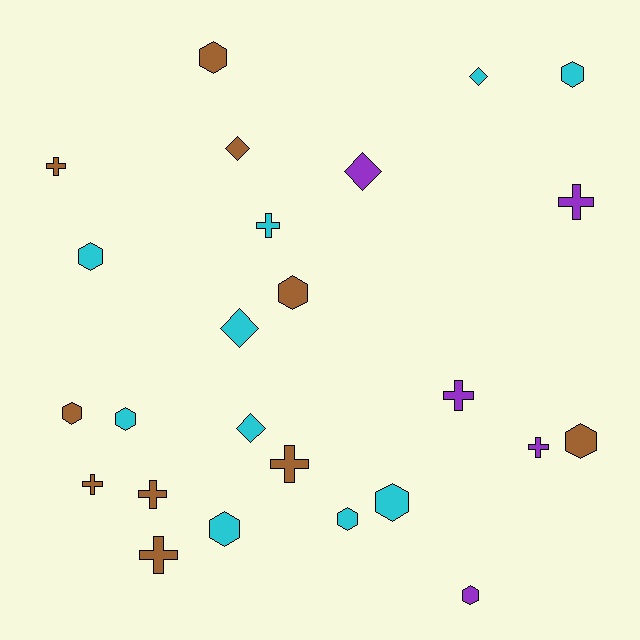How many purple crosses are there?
There are 3 purple crosses.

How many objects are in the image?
There are 25 objects.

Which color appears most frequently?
Brown, with 10 objects.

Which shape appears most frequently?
Hexagon, with 11 objects.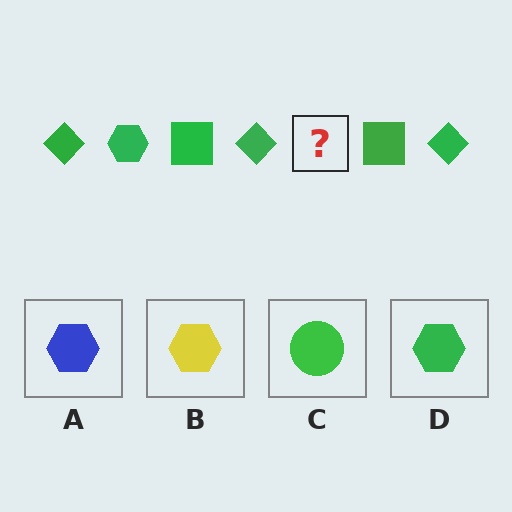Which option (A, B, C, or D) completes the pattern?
D.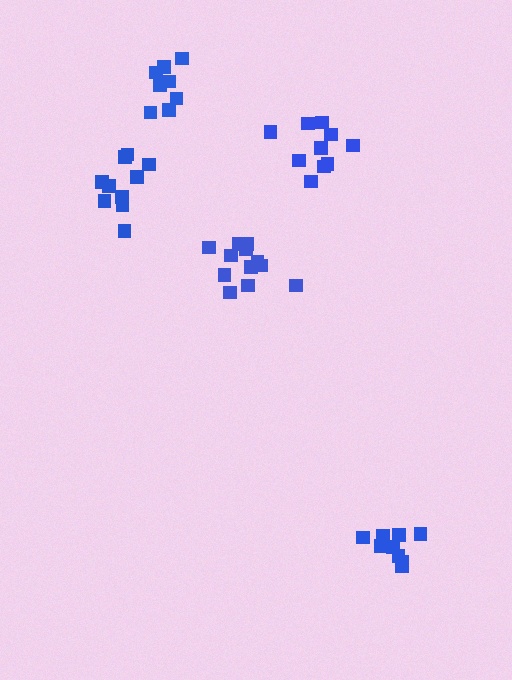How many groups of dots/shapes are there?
There are 5 groups.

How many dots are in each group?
Group 1: 9 dots, Group 2: 12 dots, Group 3: 10 dots, Group 4: 10 dots, Group 5: 8 dots (49 total).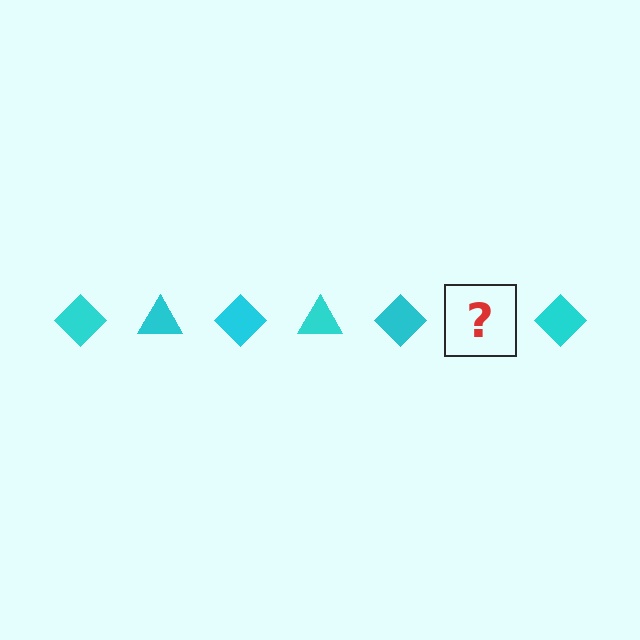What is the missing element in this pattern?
The missing element is a cyan triangle.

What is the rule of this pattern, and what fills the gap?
The rule is that the pattern cycles through diamond, triangle shapes in cyan. The gap should be filled with a cyan triangle.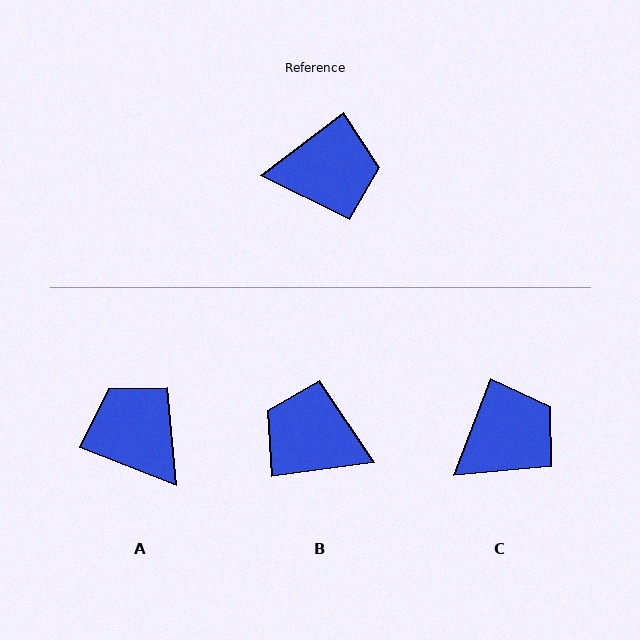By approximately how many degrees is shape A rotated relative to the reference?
Approximately 121 degrees counter-clockwise.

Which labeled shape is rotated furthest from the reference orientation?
B, about 150 degrees away.